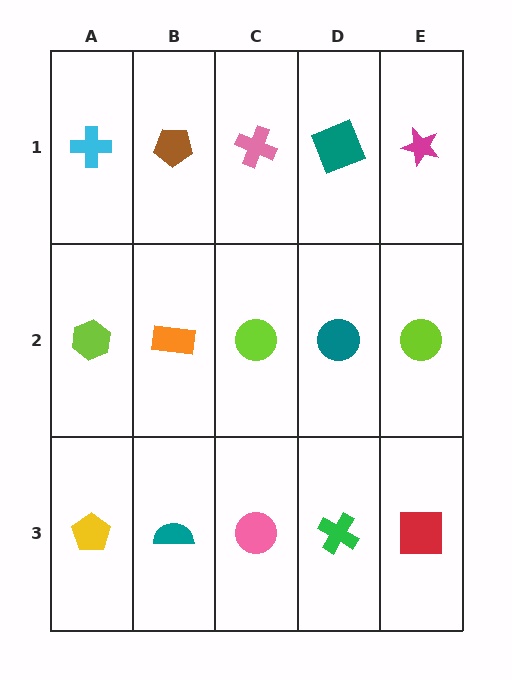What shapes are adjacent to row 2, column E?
A magenta star (row 1, column E), a red square (row 3, column E), a teal circle (row 2, column D).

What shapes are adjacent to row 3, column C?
A lime circle (row 2, column C), a teal semicircle (row 3, column B), a green cross (row 3, column D).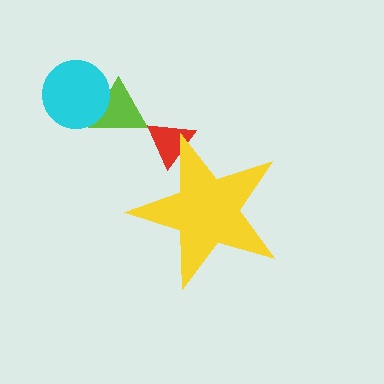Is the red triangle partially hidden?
Yes, the red triangle is partially hidden behind the yellow star.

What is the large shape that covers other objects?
A yellow star.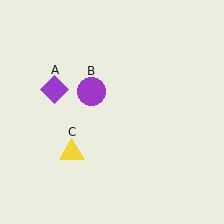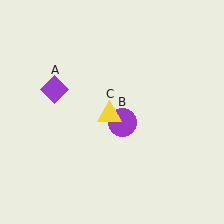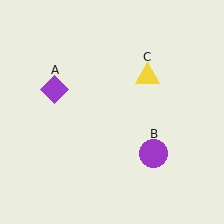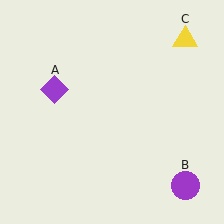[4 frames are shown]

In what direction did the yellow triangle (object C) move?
The yellow triangle (object C) moved up and to the right.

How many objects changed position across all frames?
2 objects changed position: purple circle (object B), yellow triangle (object C).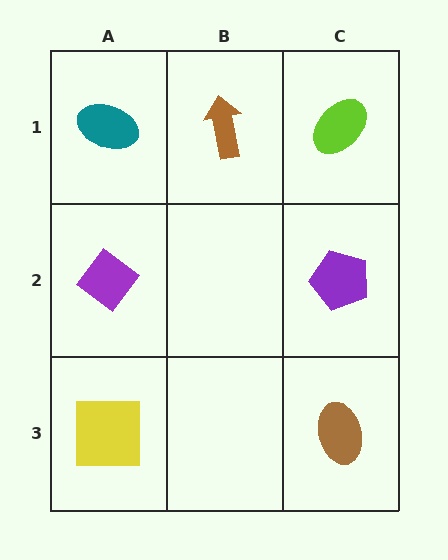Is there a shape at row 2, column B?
No, that cell is empty.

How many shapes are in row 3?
2 shapes.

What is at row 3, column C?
A brown ellipse.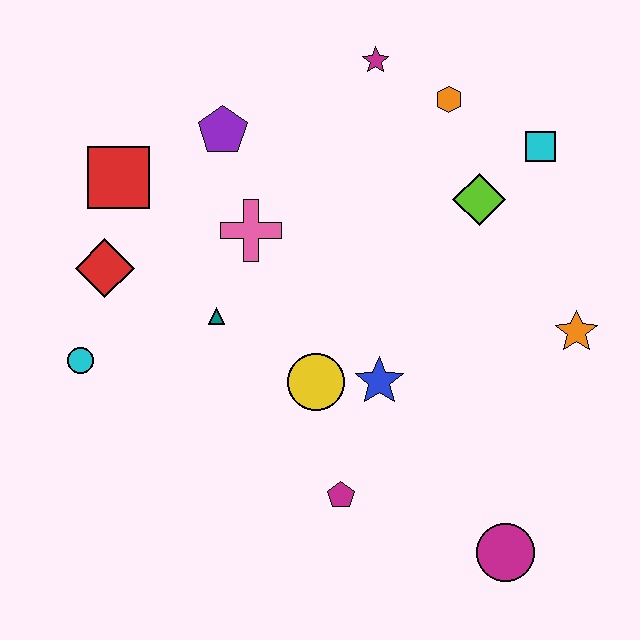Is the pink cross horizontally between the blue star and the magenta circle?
No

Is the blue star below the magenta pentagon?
No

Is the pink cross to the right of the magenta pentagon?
No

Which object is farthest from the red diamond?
The magenta circle is farthest from the red diamond.